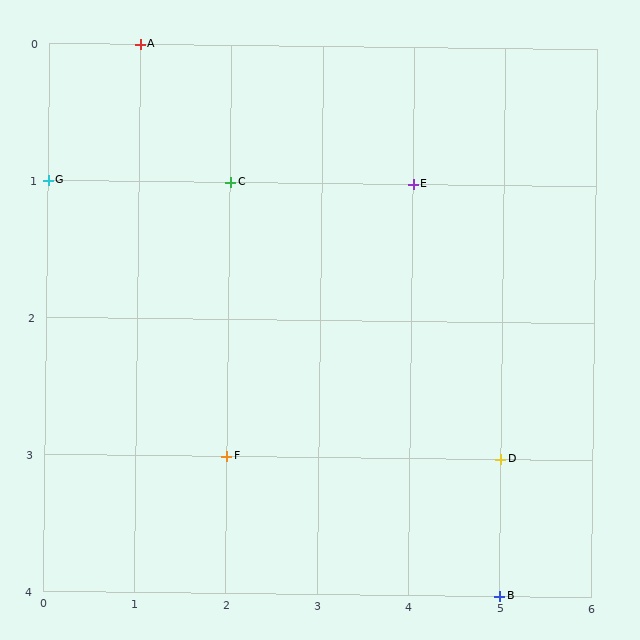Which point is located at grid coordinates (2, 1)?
Point C is at (2, 1).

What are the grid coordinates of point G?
Point G is at grid coordinates (0, 1).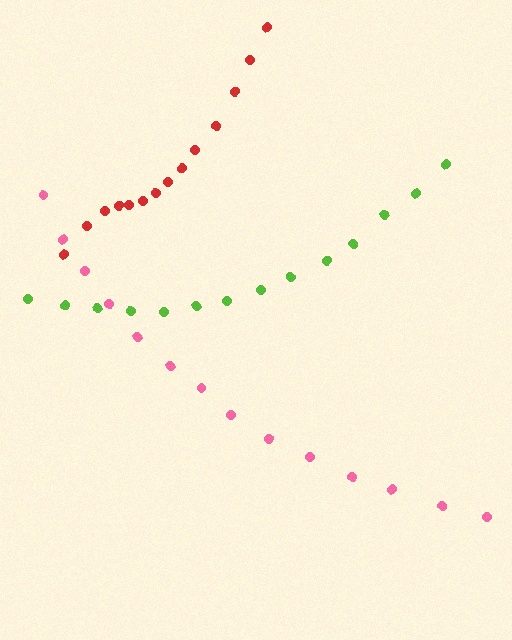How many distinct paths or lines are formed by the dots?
There are 3 distinct paths.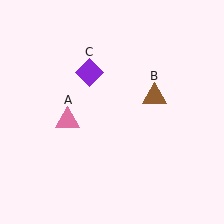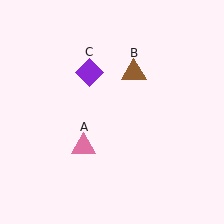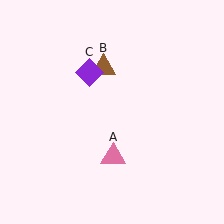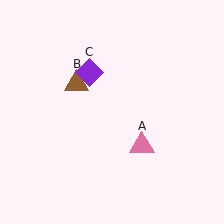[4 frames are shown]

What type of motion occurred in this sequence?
The pink triangle (object A), brown triangle (object B) rotated counterclockwise around the center of the scene.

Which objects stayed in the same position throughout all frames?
Purple diamond (object C) remained stationary.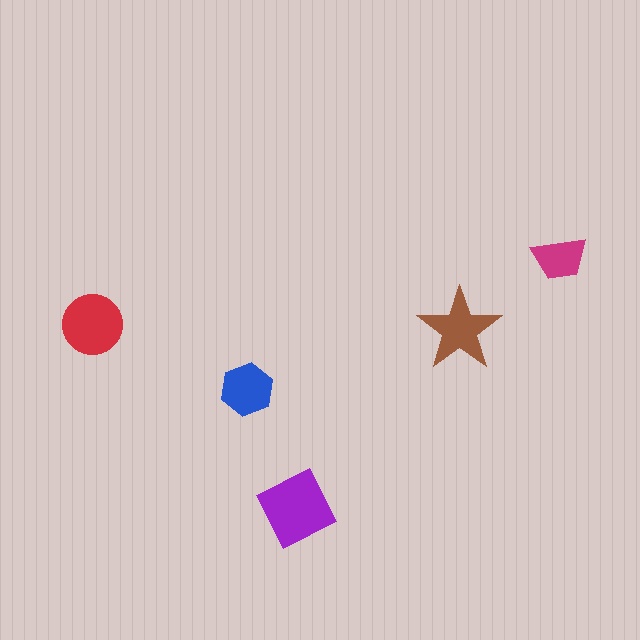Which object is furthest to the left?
The red circle is leftmost.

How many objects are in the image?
There are 5 objects in the image.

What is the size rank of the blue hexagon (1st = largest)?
4th.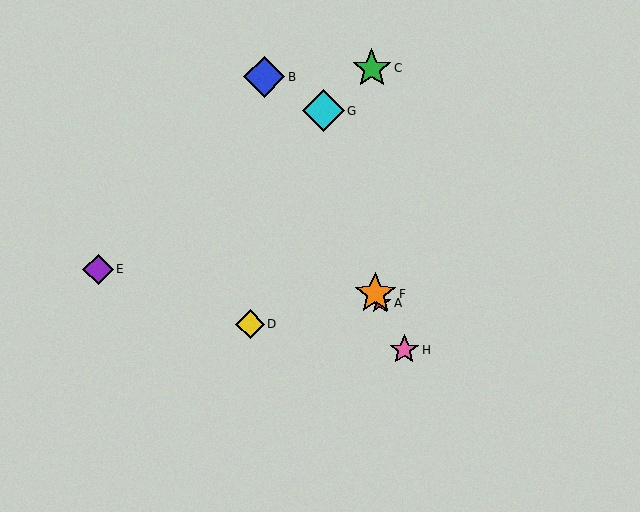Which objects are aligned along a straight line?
Objects A, B, F, H are aligned along a straight line.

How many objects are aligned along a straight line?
4 objects (A, B, F, H) are aligned along a straight line.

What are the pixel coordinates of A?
Object A is at (380, 303).